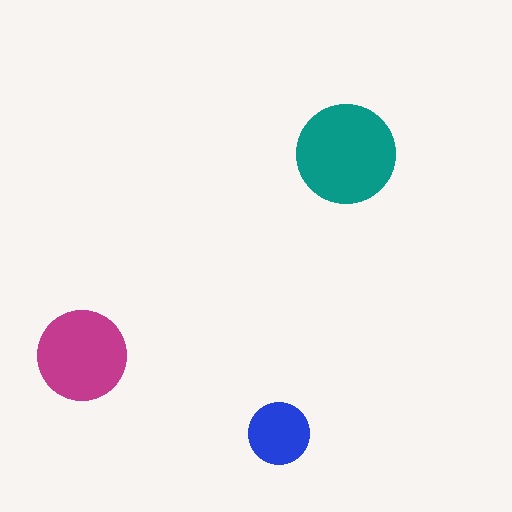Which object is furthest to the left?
The magenta circle is leftmost.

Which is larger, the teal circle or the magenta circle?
The teal one.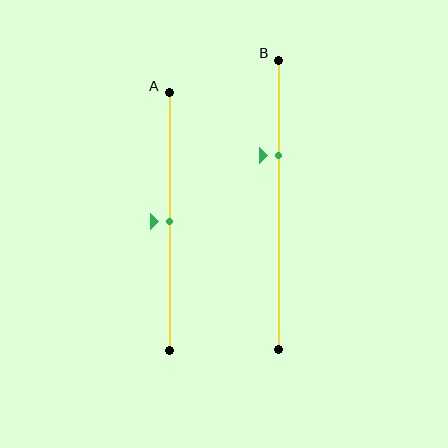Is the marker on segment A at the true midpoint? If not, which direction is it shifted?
Yes, the marker on segment A is at the true midpoint.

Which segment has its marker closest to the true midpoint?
Segment A has its marker closest to the true midpoint.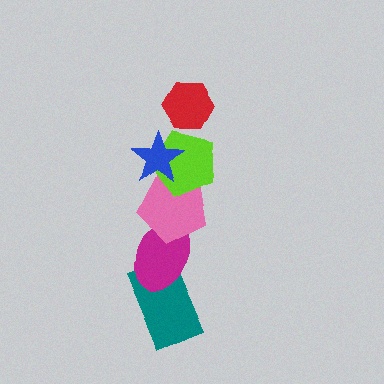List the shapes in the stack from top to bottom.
From top to bottom: the red hexagon, the blue star, the lime pentagon, the pink pentagon, the magenta ellipse, the teal rectangle.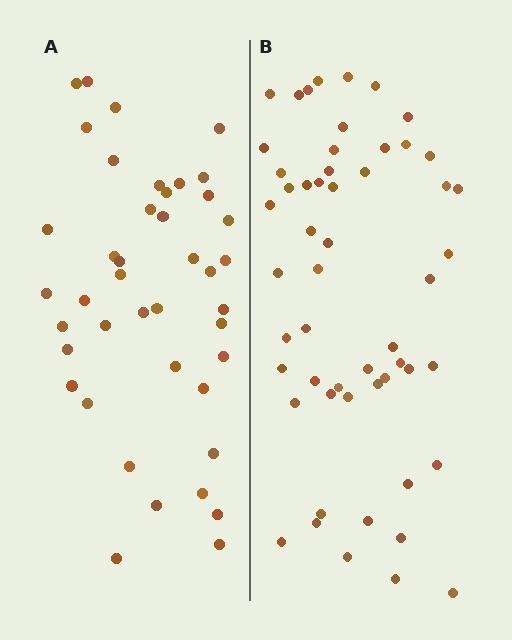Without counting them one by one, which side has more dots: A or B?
Region B (the right region) has more dots.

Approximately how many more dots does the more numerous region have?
Region B has roughly 12 or so more dots than region A.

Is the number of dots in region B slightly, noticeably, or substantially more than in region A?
Region B has noticeably more, but not dramatically so. The ratio is roughly 1.3 to 1.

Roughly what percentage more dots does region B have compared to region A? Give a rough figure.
About 30% more.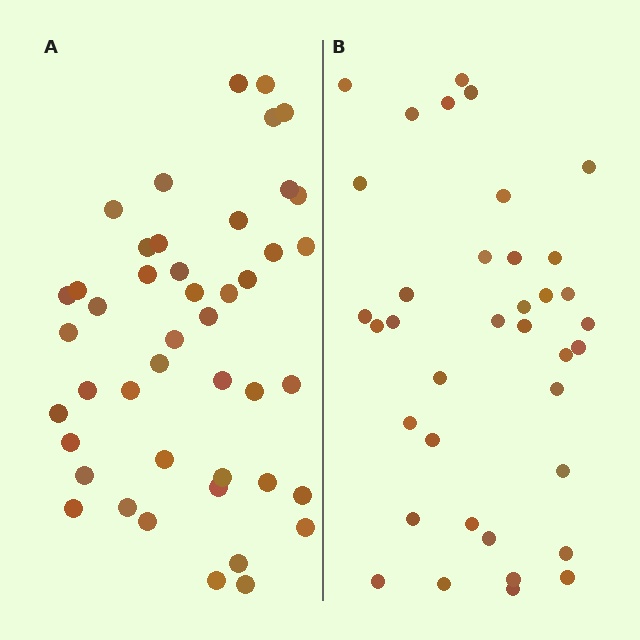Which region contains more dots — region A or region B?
Region A (the left region) has more dots.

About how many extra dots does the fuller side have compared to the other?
Region A has roughly 8 or so more dots than region B.